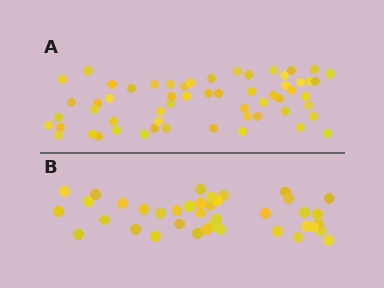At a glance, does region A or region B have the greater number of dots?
Region A (the top region) has more dots.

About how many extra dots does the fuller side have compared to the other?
Region A has approximately 20 more dots than region B.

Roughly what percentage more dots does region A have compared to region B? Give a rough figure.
About 50% more.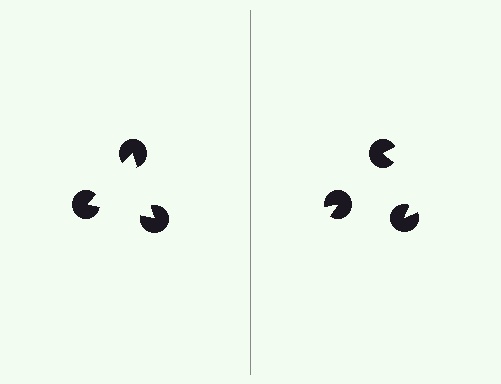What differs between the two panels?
The pac-man discs are positioned identically on both sides; only the wedge orientations differ. On the left they align to a triangle; on the right they are misaligned.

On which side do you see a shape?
An illusory triangle appears on the left side. On the right side the wedge cuts are rotated, so no coherent shape forms.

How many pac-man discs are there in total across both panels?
6 — 3 on each side.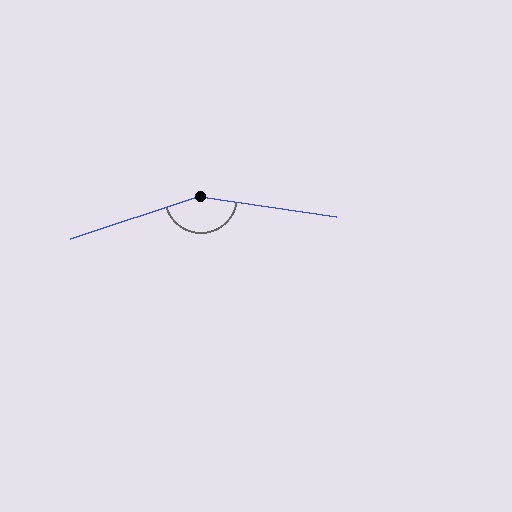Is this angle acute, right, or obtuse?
It is obtuse.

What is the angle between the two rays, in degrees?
Approximately 154 degrees.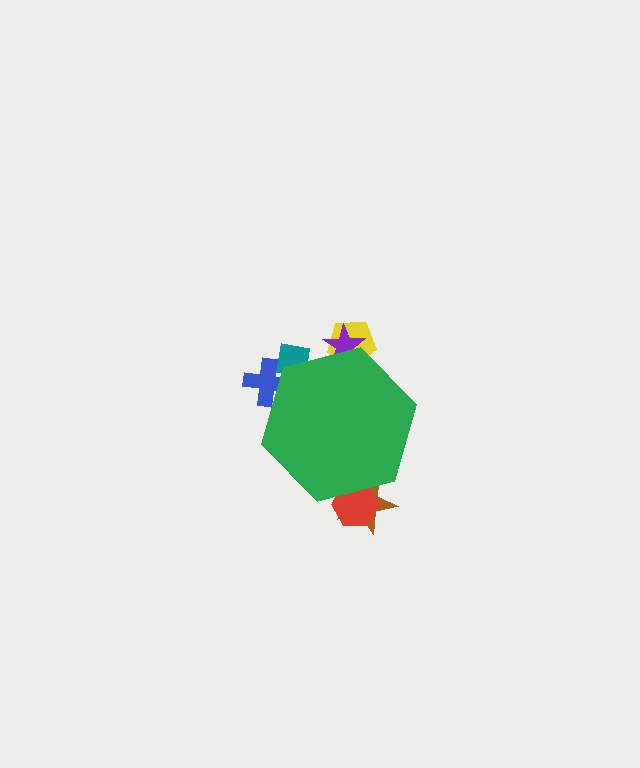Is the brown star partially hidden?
Yes, the brown star is partially hidden behind the green hexagon.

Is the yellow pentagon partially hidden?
Yes, the yellow pentagon is partially hidden behind the green hexagon.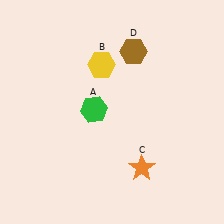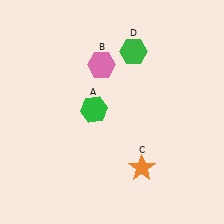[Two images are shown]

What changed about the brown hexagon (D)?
In Image 1, D is brown. In Image 2, it changed to green.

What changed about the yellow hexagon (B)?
In Image 1, B is yellow. In Image 2, it changed to pink.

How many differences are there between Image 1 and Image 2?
There are 2 differences between the two images.